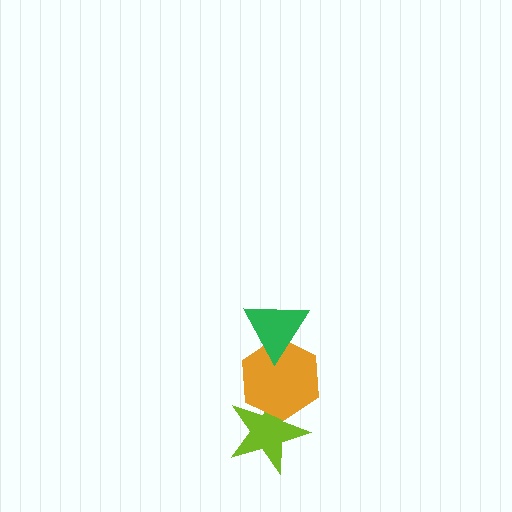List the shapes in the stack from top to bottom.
From top to bottom: the green triangle, the orange hexagon, the lime star.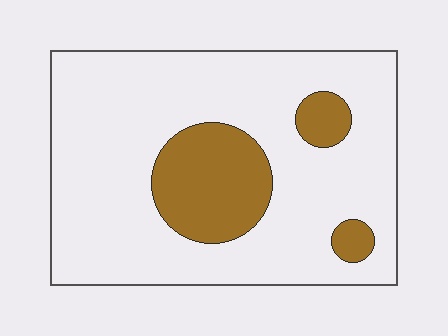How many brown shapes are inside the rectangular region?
3.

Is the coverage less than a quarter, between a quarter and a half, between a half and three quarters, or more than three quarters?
Less than a quarter.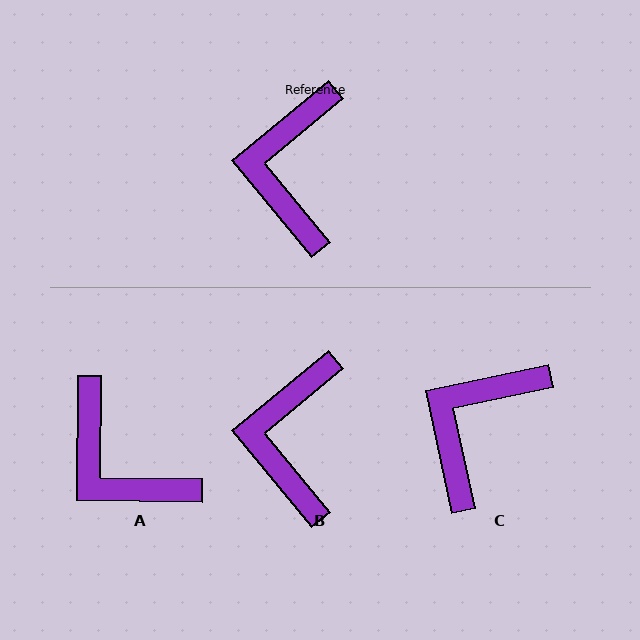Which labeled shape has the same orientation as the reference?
B.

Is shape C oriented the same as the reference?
No, it is off by about 28 degrees.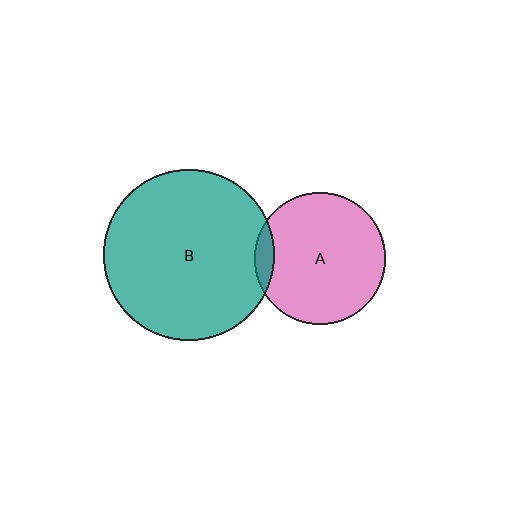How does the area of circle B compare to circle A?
Approximately 1.7 times.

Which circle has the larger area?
Circle B (teal).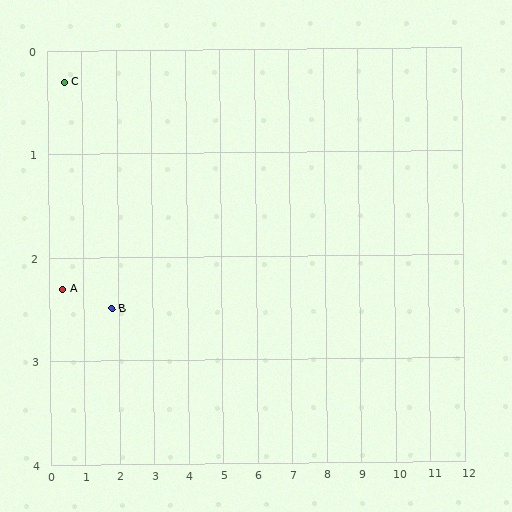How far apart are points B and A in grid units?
Points B and A are about 1.4 grid units apart.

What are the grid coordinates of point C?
Point C is at approximately (0.5, 0.3).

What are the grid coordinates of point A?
Point A is at approximately (0.4, 2.3).